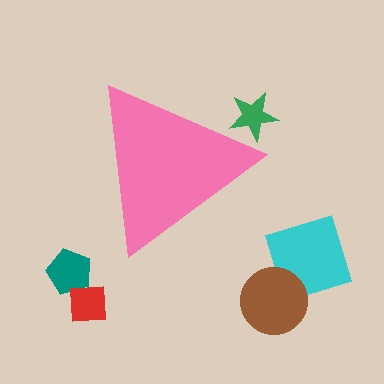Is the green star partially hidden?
Yes, the green star is partially hidden behind the pink triangle.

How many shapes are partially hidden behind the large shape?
1 shape is partially hidden.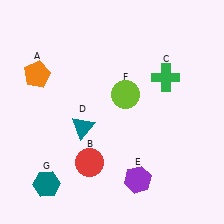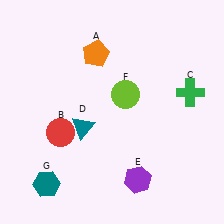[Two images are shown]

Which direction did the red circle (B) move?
The red circle (B) moved up.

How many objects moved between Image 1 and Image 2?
3 objects moved between the two images.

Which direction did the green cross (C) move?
The green cross (C) moved right.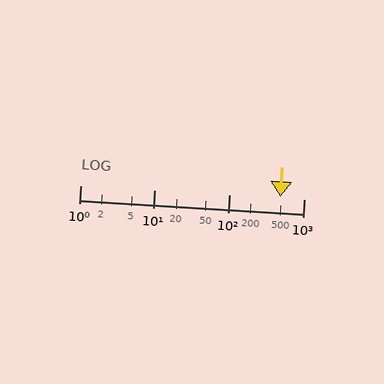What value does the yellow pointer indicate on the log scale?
The pointer indicates approximately 490.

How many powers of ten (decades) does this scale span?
The scale spans 3 decades, from 1 to 1000.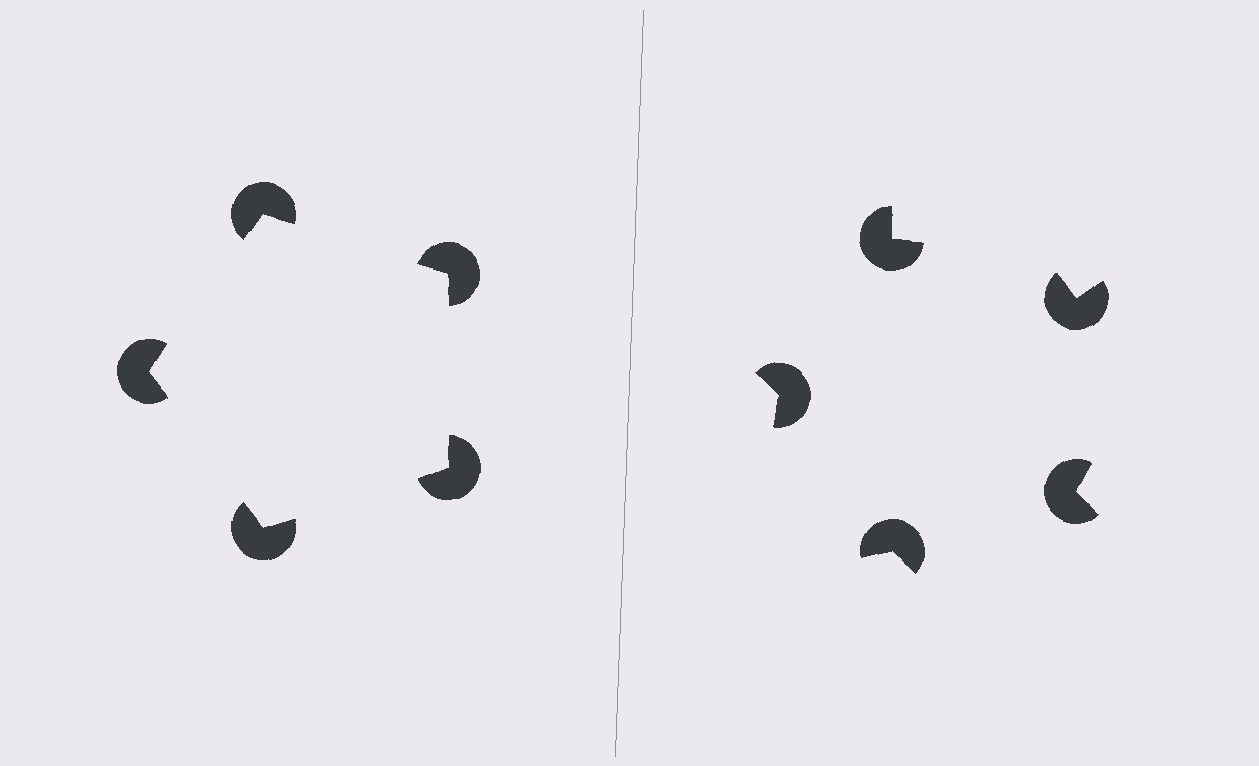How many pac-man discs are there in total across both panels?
10 — 5 on each side.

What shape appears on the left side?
An illusory pentagon.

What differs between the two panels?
The pac-man discs are positioned identically on both sides; only the wedge orientations differ. On the left they align to a pentagon; on the right they are misaligned.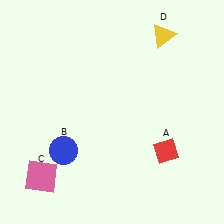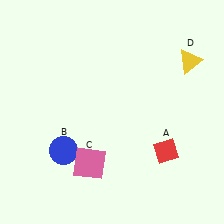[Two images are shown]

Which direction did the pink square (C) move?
The pink square (C) moved right.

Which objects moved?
The objects that moved are: the pink square (C), the yellow triangle (D).